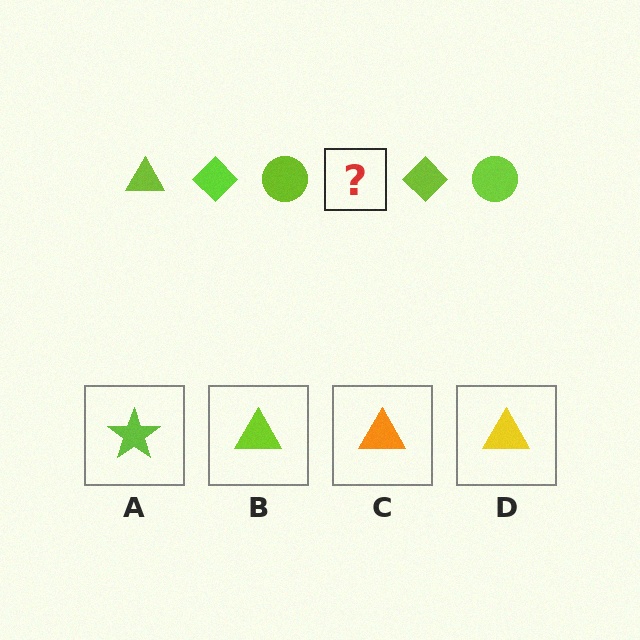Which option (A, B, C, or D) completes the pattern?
B.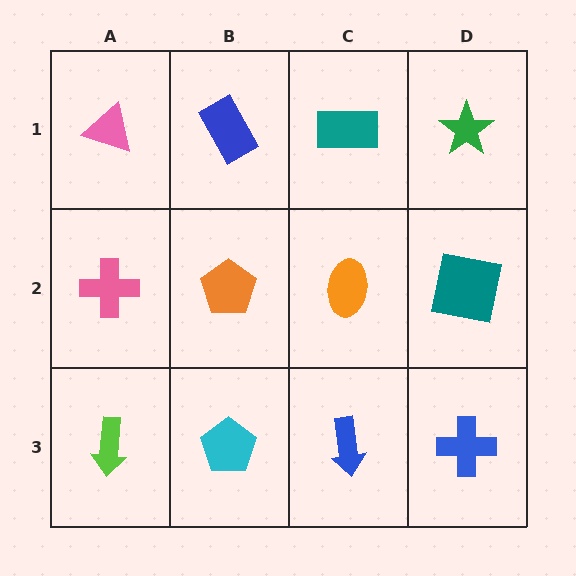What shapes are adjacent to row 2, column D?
A green star (row 1, column D), a blue cross (row 3, column D), an orange ellipse (row 2, column C).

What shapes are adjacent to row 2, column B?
A blue rectangle (row 1, column B), a cyan pentagon (row 3, column B), a pink cross (row 2, column A), an orange ellipse (row 2, column C).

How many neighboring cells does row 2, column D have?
3.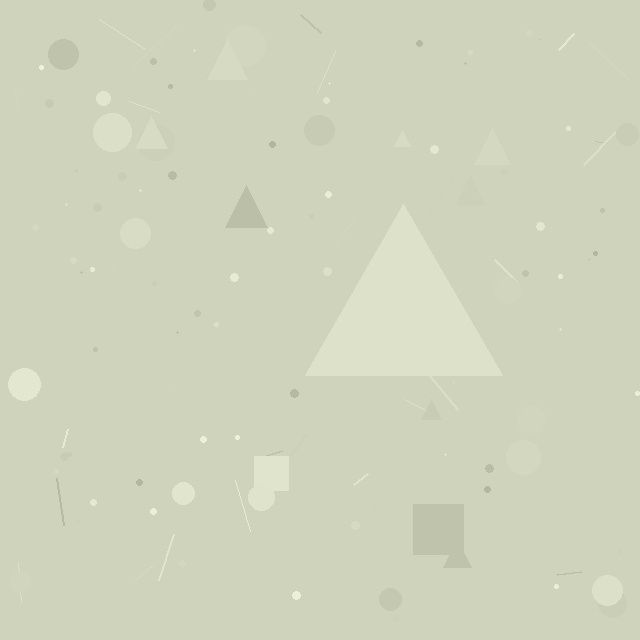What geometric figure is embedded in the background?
A triangle is embedded in the background.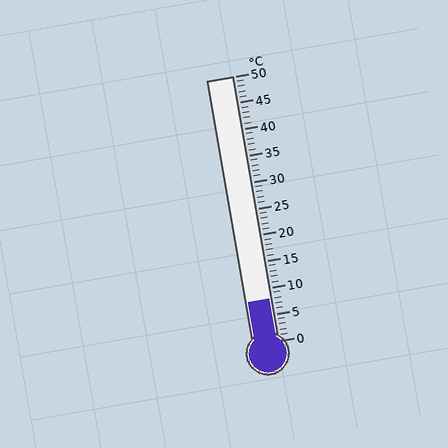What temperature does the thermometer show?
The thermometer shows approximately 8°C.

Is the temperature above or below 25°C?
The temperature is below 25°C.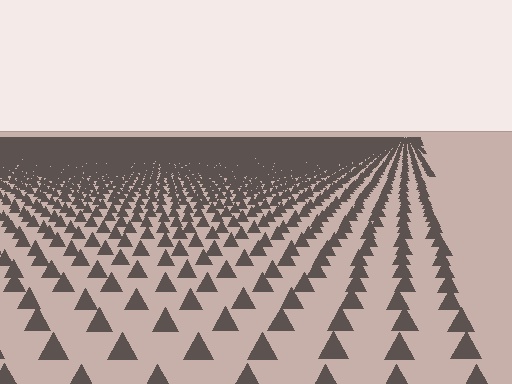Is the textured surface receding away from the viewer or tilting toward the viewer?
The surface is receding away from the viewer. Texture elements get smaller and denser toward the top.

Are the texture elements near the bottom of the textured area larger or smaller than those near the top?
Larger. Near the bottom, elements are closer to the viewer and appear at a bigger on-screen size.